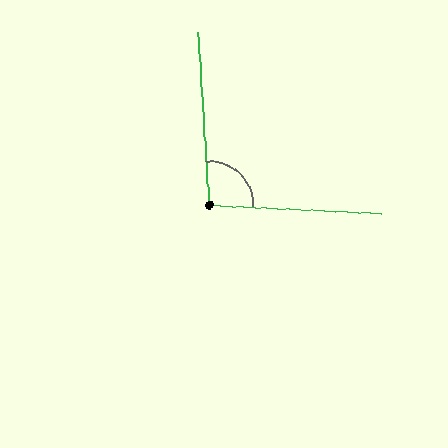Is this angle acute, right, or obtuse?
It is obtuse.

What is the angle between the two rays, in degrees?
Approximately 96 degrees.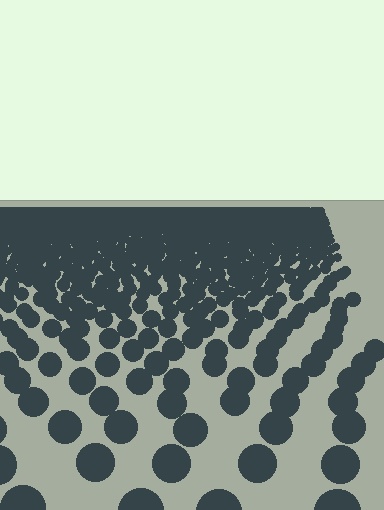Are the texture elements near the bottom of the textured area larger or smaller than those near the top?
Larger. Near the bottom, elements are closer to the viewer and appear at a bigger on-screen size.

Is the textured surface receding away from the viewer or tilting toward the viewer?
The surface is receding away from the viewer. Texture elements get smaller and denser toward the top.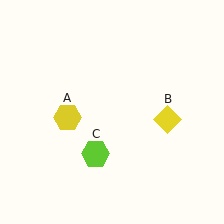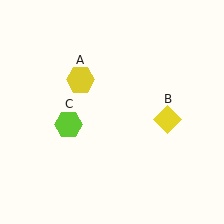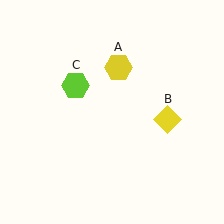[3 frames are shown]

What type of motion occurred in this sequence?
The yellow hexagon (object A), lime hexagon (object C) rotated clockwise around the center of the scene.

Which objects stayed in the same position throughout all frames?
Yellow diamond (object B) remained stationary.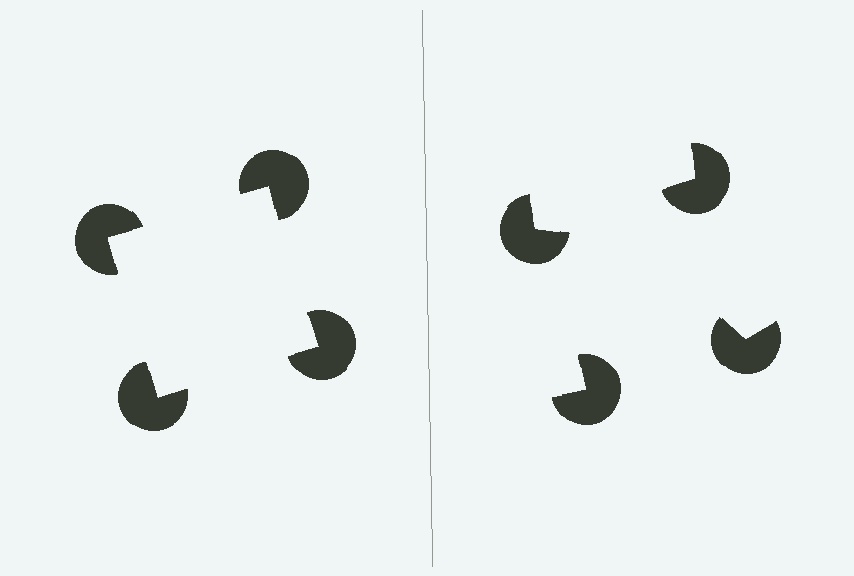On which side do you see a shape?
An illusory square appears on the left side. On the right side the wedge cuts are rotated, so no coherent shape forms.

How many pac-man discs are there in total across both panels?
8 — 4 on each side.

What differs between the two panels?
The pac-man discs are positioned identically on both sides; only the wedge orientations differ. On the left they align to a square; on the right they are misaligned.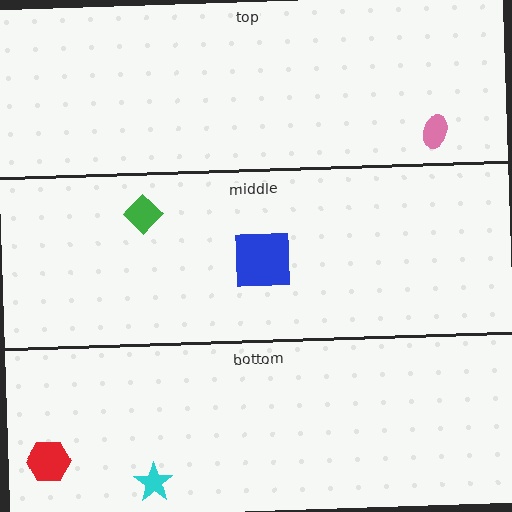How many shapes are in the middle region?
2.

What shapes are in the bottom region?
The cyan star, the red hexagon.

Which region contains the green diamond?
The middle region.